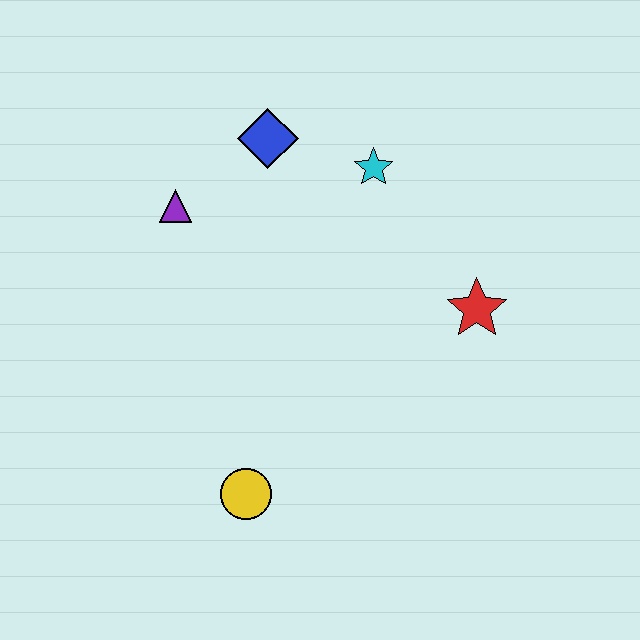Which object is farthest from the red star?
The purple triangle is farthest from the red star.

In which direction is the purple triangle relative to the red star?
The purple triangle is to the left of the red star.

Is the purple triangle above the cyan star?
No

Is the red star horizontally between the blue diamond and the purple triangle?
No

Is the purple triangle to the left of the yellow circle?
Yes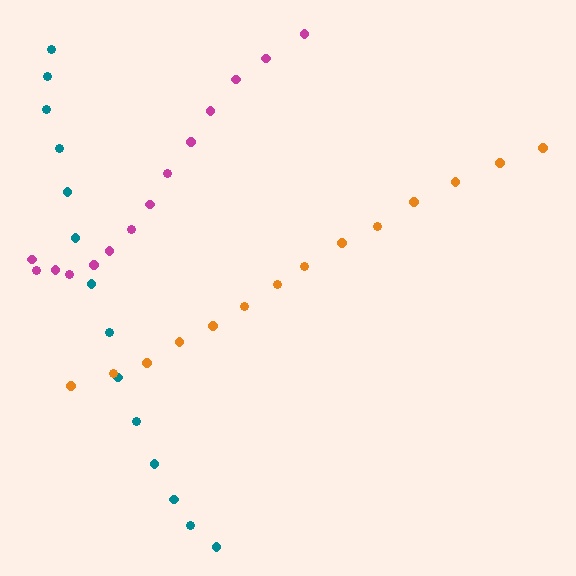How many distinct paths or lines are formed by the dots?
There are 3 distinct paths.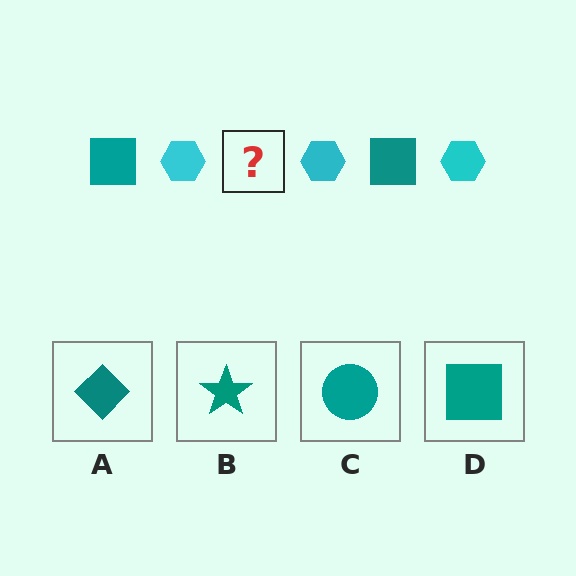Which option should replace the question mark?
Option D.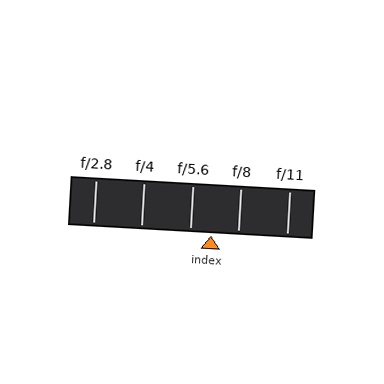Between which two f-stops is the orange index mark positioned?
The index mark is between f/5.6 and f/8.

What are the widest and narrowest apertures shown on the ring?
The widest aperture shown is f/2.8 and the narrowest is f/11.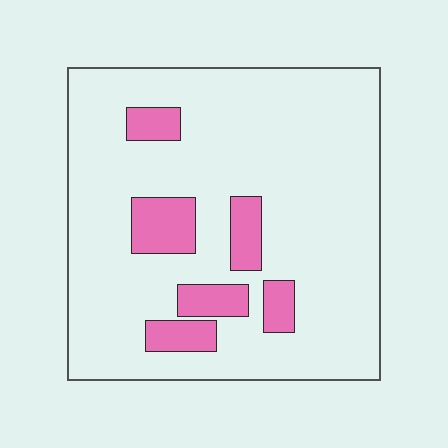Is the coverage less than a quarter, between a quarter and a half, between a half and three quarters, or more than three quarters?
Less than a quarter.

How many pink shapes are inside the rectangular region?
6.